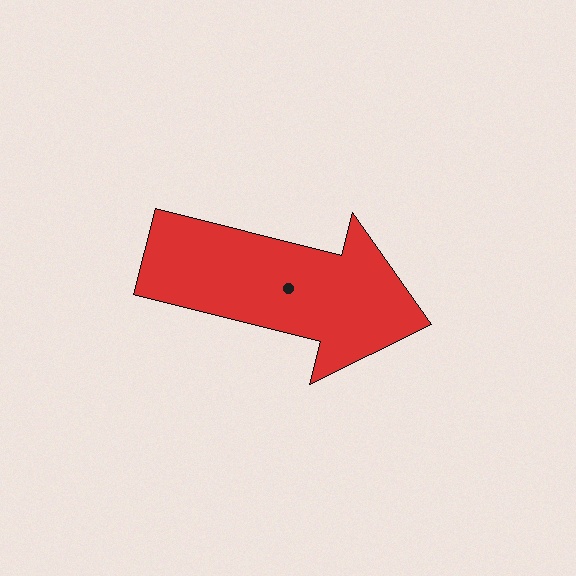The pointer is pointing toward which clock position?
Roughly 3 o'clock.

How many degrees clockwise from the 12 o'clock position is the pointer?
Approximately 104 degrees.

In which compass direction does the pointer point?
East.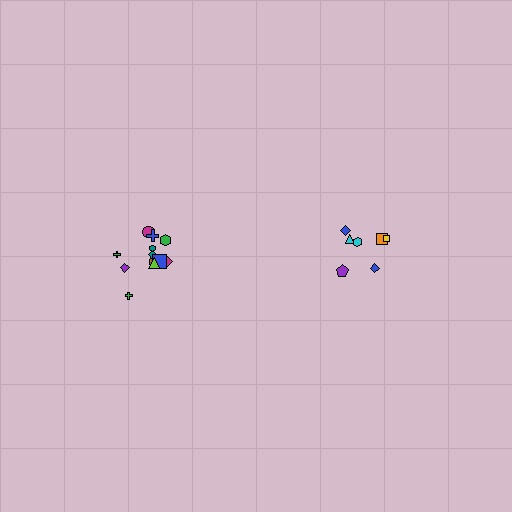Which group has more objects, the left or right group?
The left group.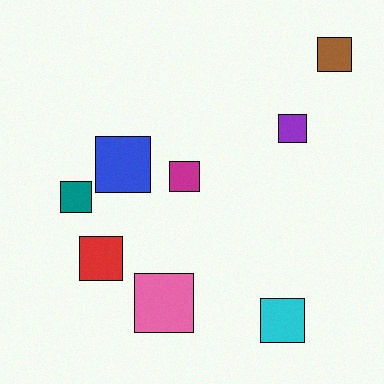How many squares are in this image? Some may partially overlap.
There are 8 squares.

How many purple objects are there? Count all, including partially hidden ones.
There is 1 purple object.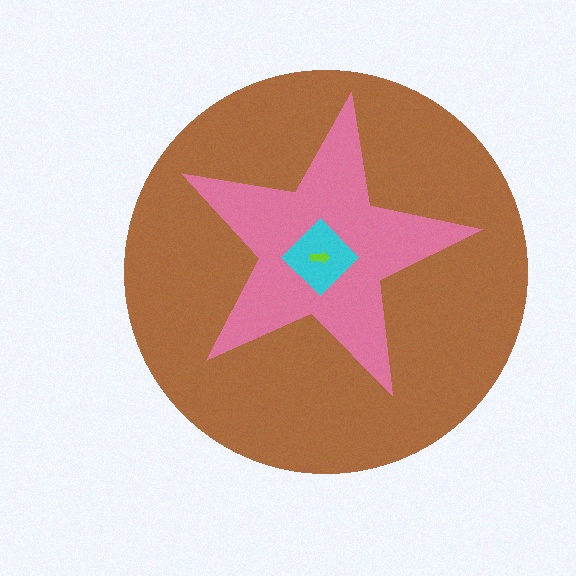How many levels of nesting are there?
4.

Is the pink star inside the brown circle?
Yes.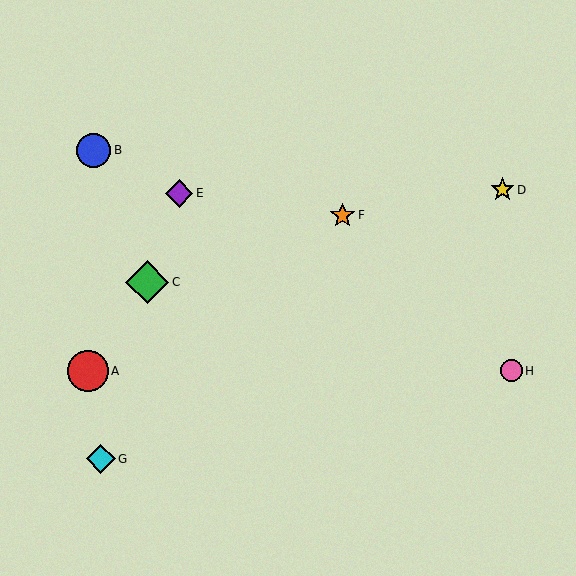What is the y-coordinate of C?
Object C is at y≈282.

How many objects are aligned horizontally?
2 objects (A, H) are aligned horizontally.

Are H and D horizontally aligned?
No, H is at y≈370 and D is at y≈189.